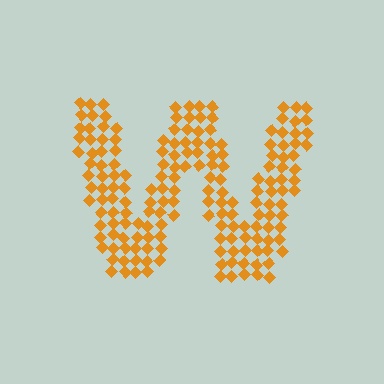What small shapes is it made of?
It is made of small diamonds.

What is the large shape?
The large shape is the letter W.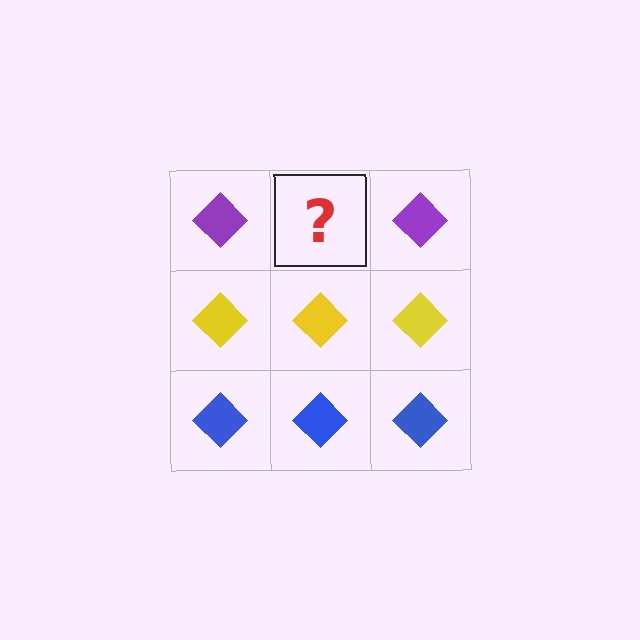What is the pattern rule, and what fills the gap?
The rule is that each row has a consistent color. The gap should be filled with a purple diamond.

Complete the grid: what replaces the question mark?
The question mark should be replaced with a purple diamond.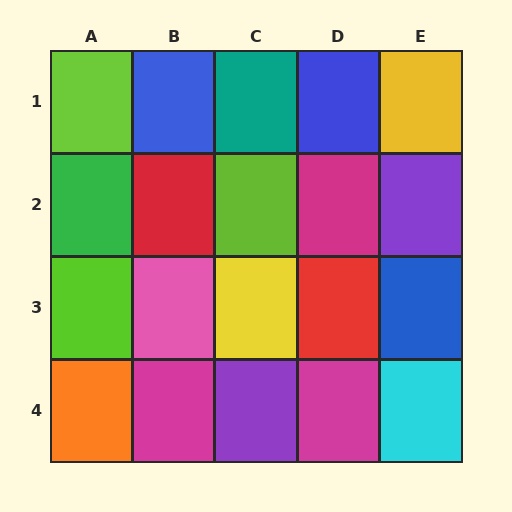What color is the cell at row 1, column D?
Blue.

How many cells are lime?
3 cells are lime.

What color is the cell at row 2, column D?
Magenta.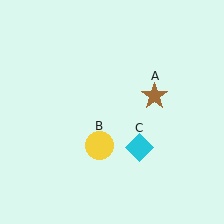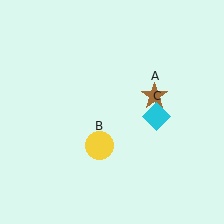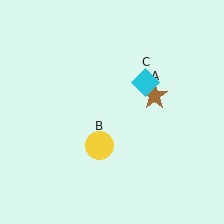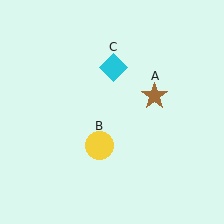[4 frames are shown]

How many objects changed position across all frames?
1 object changed position: cyan diamond (object C).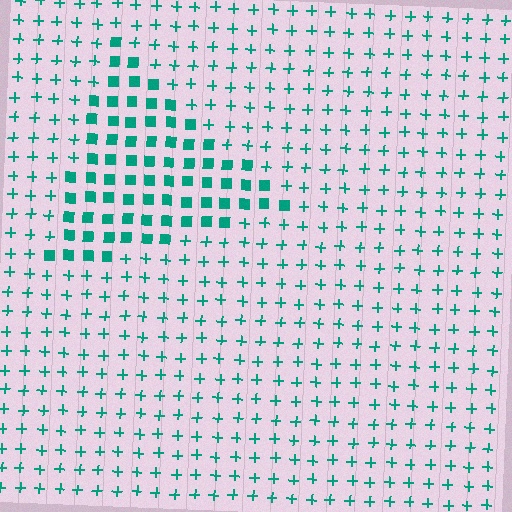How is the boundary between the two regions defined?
The boundary is defined by a change in element shape: squares inside vs. plus signs outside. All elements share the same color and spacing.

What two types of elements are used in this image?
The image uses squares inside the triangle region and plus signs outside it.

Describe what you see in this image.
The image is filled with small teal elements arranged in a uniform grid. A triangle-shaped region contains squares, while the surrounding area contains plus signs. The boundary is defined purely by the change in element shape.